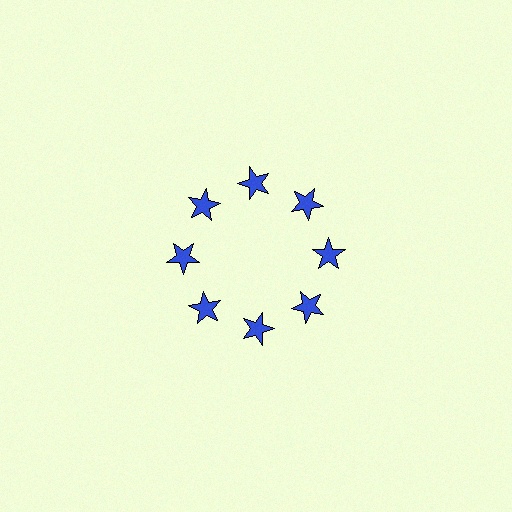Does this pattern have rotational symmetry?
Yes, this pattern has 8-fold rotational symmetry. It looks the same after rotating 45 degrees around the center.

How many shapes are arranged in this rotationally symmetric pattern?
There are 8 shapes, arranged in 8 groups of 1.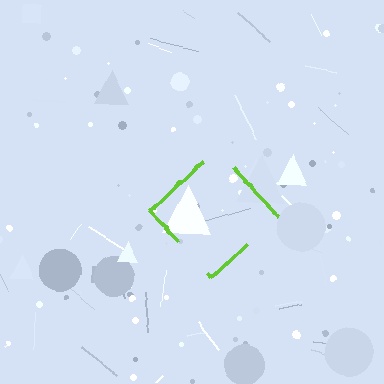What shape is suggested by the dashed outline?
The dashed outline suggests a diamond.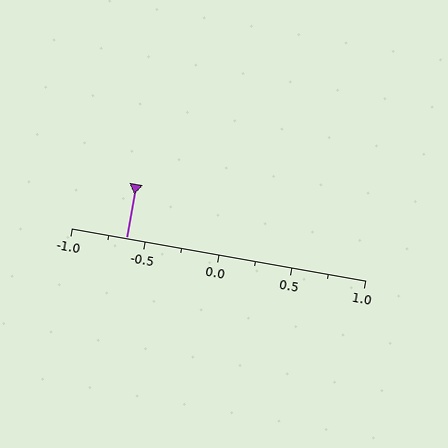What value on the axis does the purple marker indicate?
The marker indicates approximately -0.62.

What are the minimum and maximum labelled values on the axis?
The axis runs from -1.0 to 1.0.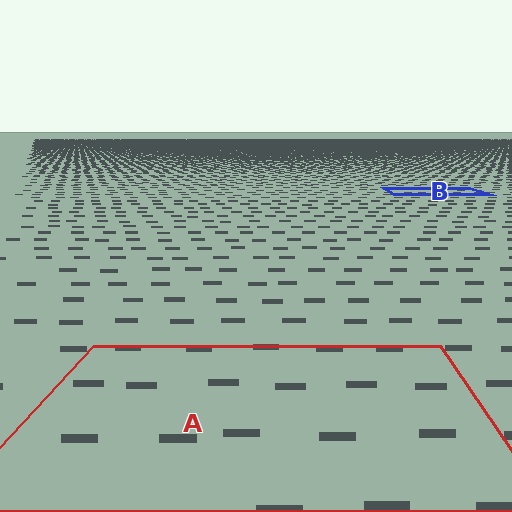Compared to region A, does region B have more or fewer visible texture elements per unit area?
Region B has more texture elements per unit area — they are packed more densely because it is farther away.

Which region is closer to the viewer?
Region A is closer. The texture elements there are larger and more spread out.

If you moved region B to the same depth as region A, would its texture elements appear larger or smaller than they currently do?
They would appear larger. At a closer depth, the same texture elements are projected at a bigger on-screen size.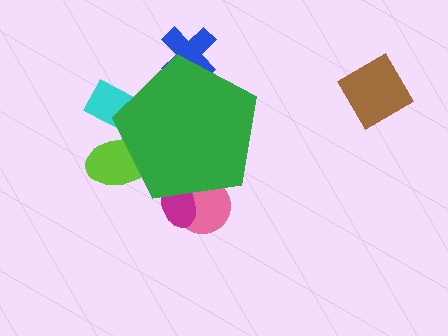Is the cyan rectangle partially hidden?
Yes, the cyan rectangle is partially hidden behind the green pentagon.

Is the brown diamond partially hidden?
No, the brown diamond is fully visible.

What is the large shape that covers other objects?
A green pentagon.